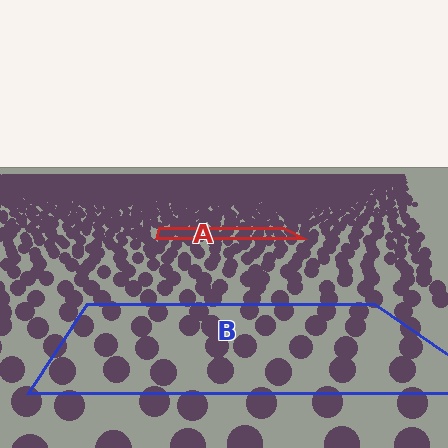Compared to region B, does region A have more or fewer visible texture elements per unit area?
Region A has more texture elements per unit area — they are packed more densely because it is farther away.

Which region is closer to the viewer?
Region B is closer. The texture elements there are larger and more spread out.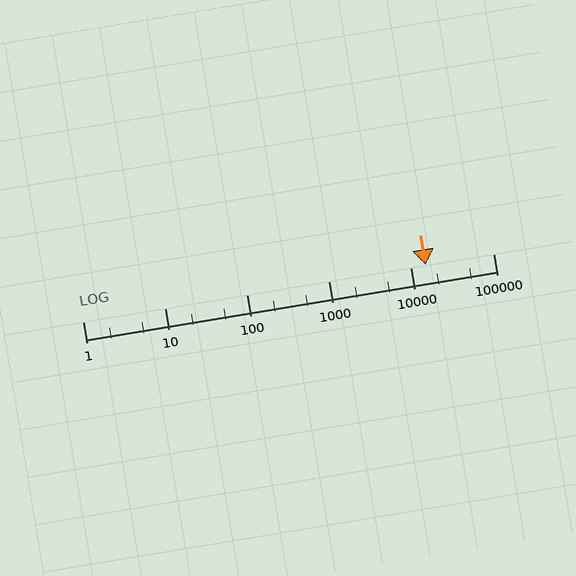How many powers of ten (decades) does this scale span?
The scale spans 5 decades, from 1 to 100000.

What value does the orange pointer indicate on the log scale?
The pointer indicates approximately 15000.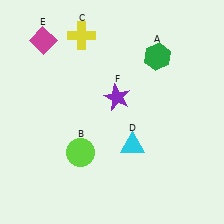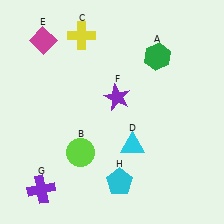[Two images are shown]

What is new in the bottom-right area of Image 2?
A cyan pentagon (H) was added in the bottom-right area of Image 2.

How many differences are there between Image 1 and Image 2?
There are 2 differences between the two images.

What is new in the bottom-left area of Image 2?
A purple cross (G) was added in the bottom-left area of Image 2.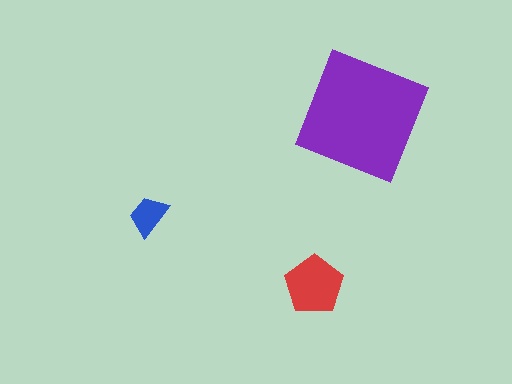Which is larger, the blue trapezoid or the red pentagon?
The red pentagon.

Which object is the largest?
The purple square.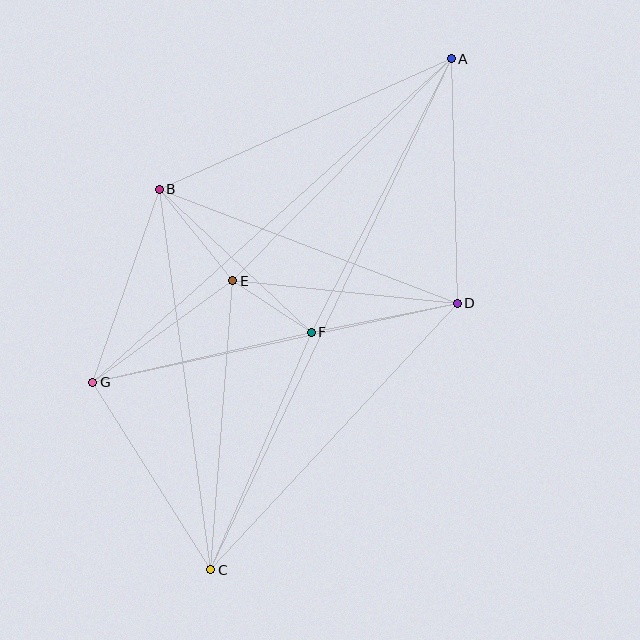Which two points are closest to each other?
Points E and F are closest to each other.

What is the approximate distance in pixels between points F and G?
The distance between F and G is approximately 224 pixels.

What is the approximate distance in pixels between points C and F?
The distance between C and F is approximately 258 pixels.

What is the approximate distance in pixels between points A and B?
The distance between A and B is approximately 320 pixels.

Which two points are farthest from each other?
Points A and C are farthest from each other.